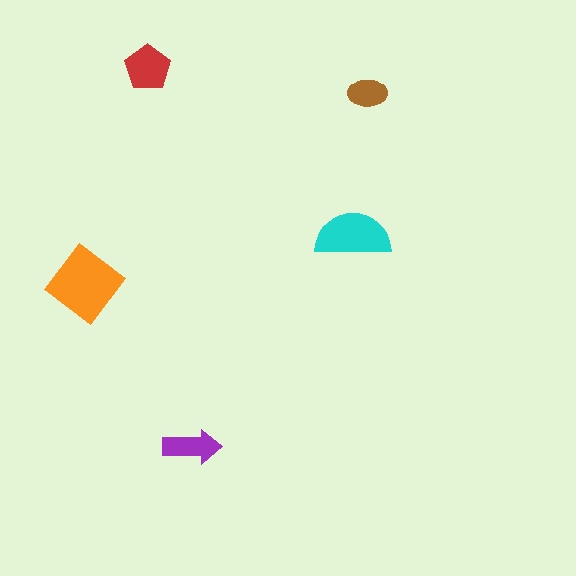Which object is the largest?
The orange diamond.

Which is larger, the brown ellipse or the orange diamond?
The orange diamond.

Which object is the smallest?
The brown ellipse.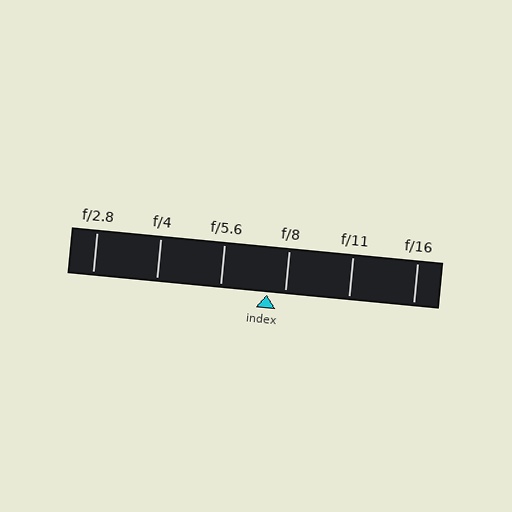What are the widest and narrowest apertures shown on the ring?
The widest aperture shown is f/2.8 and the narrowest is f/16.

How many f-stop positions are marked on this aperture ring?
There are 6 f-stop positions marked.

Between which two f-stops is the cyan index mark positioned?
The index mark is between f/5.6 and f/8.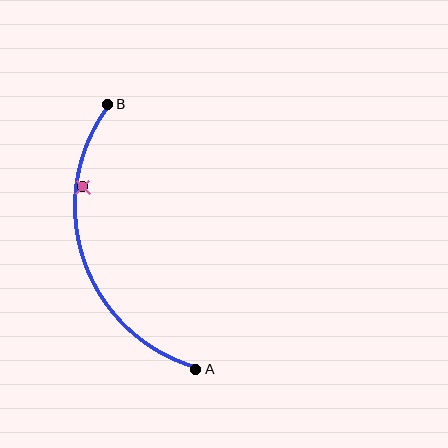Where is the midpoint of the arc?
The arc midpoint is the point on the curve farthest from the straight line joining A and B. It sits to the left of that line.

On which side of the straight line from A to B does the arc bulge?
The arc bulges to the left of the straight line connecting A and B.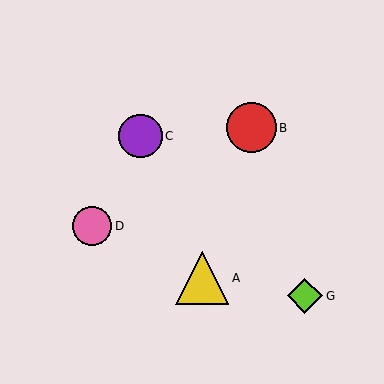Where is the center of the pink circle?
The center of the pink circle is at (92, 226).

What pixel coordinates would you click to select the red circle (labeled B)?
Click at (251, 128) to select the red circle B.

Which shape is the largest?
The yellow triangle (labeled A) is the largest.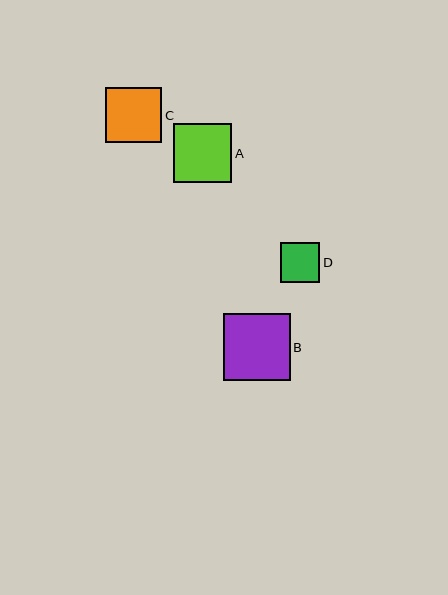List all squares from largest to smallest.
From largest to smallest: B, A, C, D.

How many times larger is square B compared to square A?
Square B is approximately 1.1 times the size of square A.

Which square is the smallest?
Square D is the smallest with a size of approximately 40 pixels.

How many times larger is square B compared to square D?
Square B is approximately 1.7 times the size of square D.